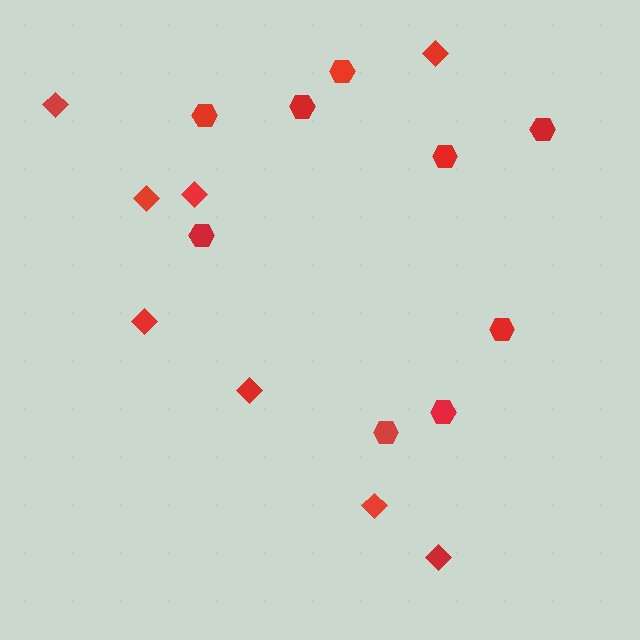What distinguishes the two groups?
There are 2 groups: one group of hexagons (9) and one group of diamonds (8).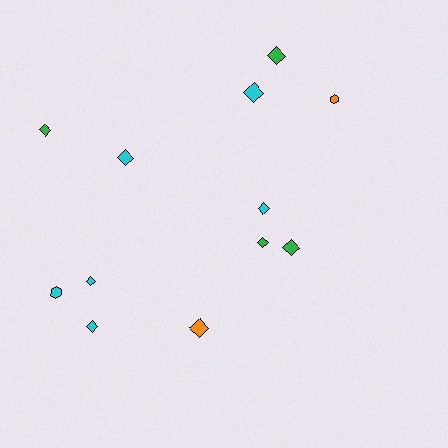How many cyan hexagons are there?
There is 1 cyan hexagon.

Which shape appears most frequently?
Diamond, with 10 objects.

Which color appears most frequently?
Cyan, with 6 objects.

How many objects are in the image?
There are 12 objects.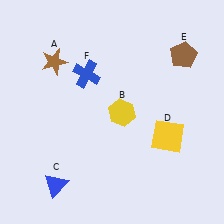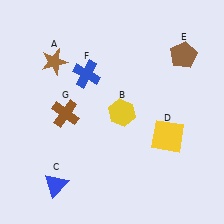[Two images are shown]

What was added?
A brown cross (G) was added in Image 2.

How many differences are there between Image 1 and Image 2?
There is 1 difference between the two images.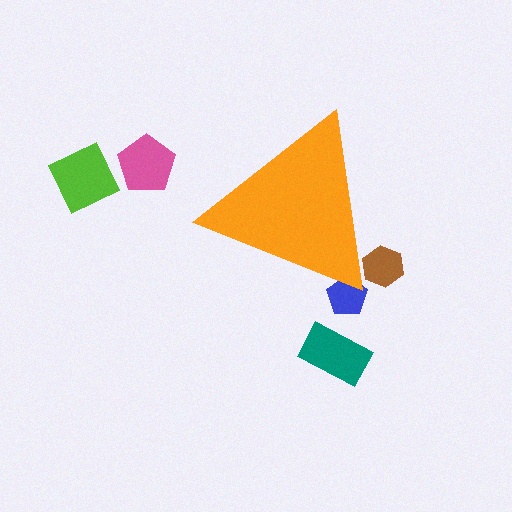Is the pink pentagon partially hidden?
No, the pink pentagon is fully visible.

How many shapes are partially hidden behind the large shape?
2 shapes are partially hidden.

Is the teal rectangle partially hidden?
No, the teal rectangle is fully visible.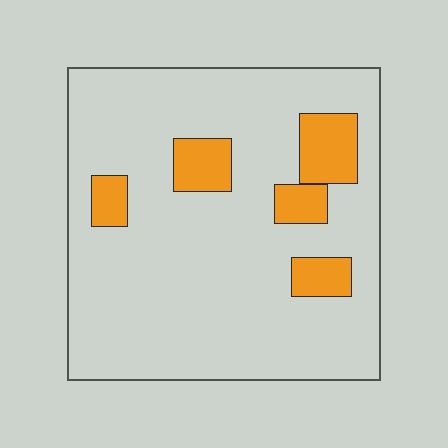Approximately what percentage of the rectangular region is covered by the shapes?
Approximately 15%.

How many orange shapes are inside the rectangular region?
5.